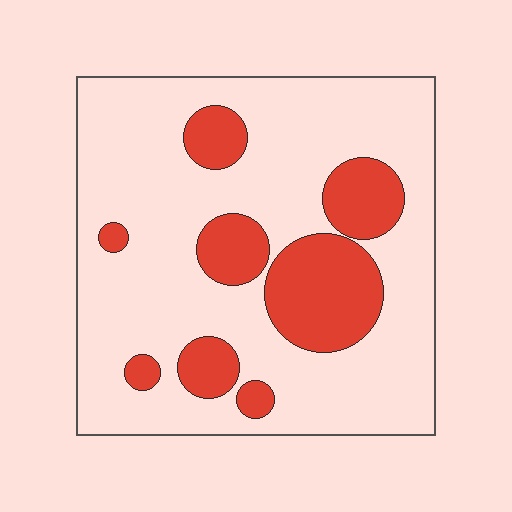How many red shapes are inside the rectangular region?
8.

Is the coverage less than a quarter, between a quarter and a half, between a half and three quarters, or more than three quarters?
Less than a quarter.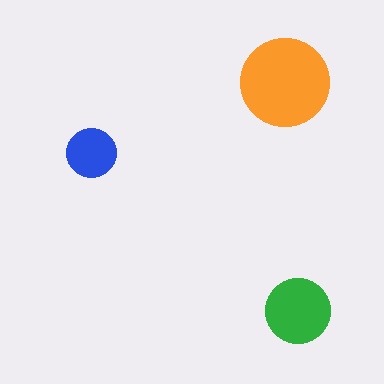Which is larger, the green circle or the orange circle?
The orange one.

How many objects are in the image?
There are 3 objects in the image.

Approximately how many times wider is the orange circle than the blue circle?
About 2 times wider.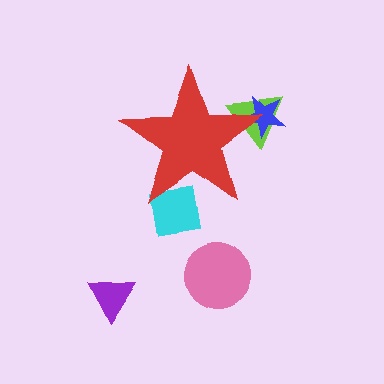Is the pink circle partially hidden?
No, the pink circle is fully visible.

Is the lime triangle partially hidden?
Yes, the lime triangle is partially hidden behind the red star.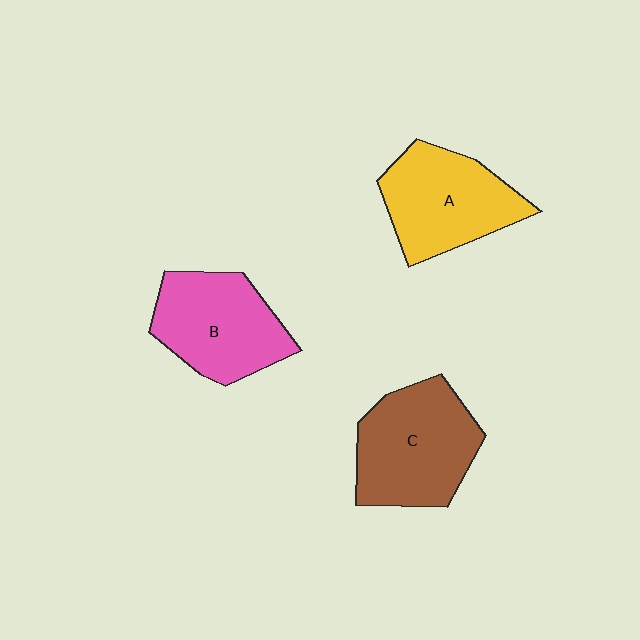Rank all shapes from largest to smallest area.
From largest to smallest: C (brown), A (yellow), B (pink).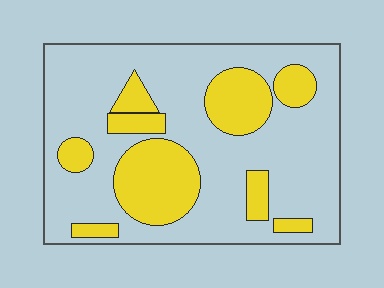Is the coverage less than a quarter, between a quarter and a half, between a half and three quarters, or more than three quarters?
Between a quarter and a half.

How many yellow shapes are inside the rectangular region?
9.